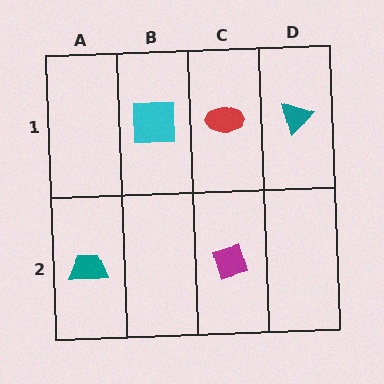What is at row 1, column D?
A teal triangle.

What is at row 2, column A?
A teal trapezoid.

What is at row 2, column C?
A magenta diamond.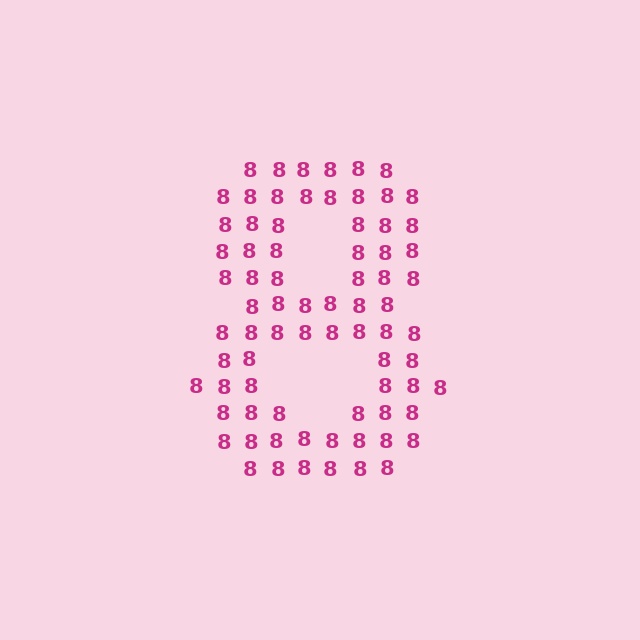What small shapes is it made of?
It is made of small digit 8's.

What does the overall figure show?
The overall figure shows the digit 8.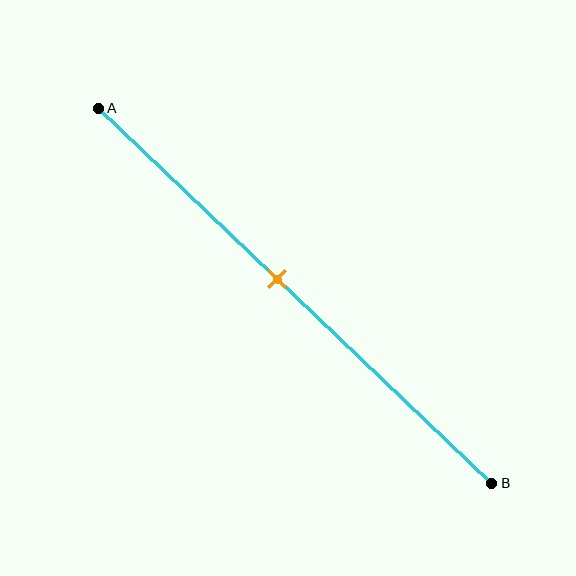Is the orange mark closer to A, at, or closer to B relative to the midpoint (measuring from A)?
The orange mark is closer to point A than the midpoint of segment AB.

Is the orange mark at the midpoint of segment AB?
No, the mark is at about 45% from A, not at the 50% midpoint.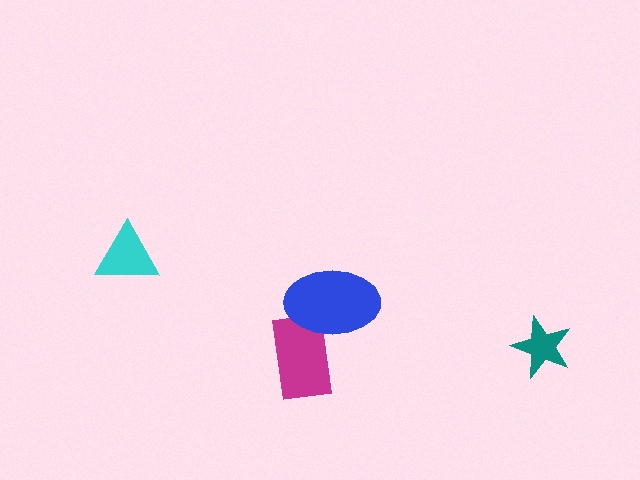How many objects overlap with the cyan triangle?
0 objects overlap with the cyan triangle.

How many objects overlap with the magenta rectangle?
1 object overlaps with the magenta rectangle.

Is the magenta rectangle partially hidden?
Yes, it is partially covered by another shape.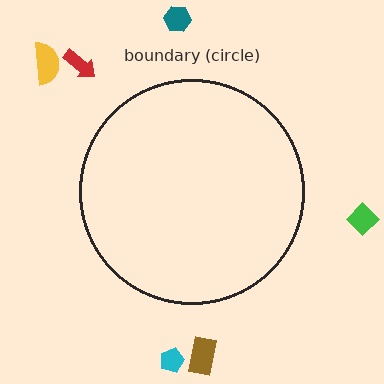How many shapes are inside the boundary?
0 inside, 6 outside.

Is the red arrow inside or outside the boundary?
Outside.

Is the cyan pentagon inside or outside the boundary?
Outside.